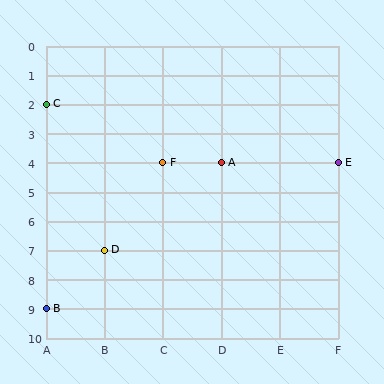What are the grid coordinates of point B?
Point B is at grid coordinates (A, 9).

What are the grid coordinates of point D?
Point D is at grid coordinates (B, 7).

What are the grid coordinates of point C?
Point C is at grid coordinates (A, 2).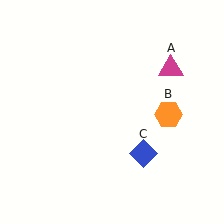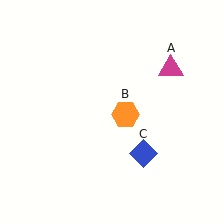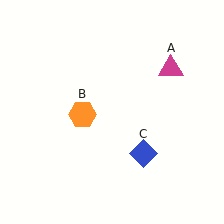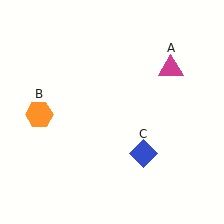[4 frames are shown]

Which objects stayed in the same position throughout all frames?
Magenta triangle (object A) and blue diamond (object C) remained stationary.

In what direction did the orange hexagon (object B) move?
The orange hexagon (object B) moved left.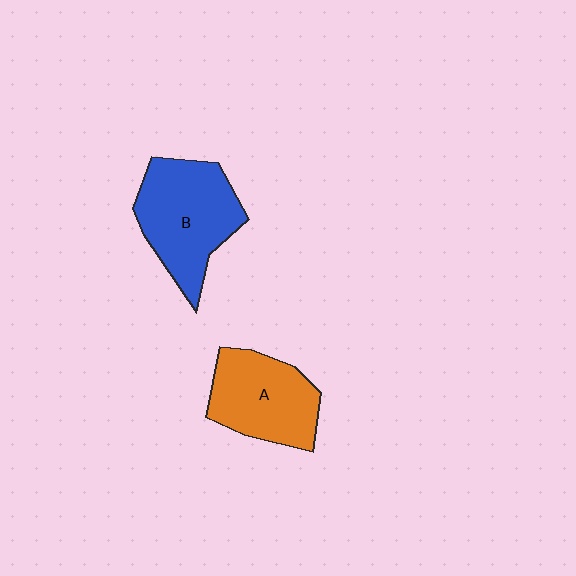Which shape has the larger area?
Shape B (blue).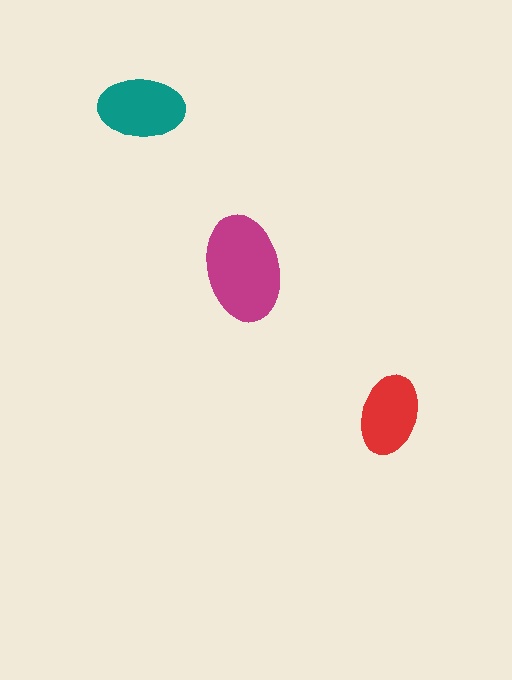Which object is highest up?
The teal ellipse is topmost.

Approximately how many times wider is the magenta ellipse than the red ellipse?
About 1.5 times wider.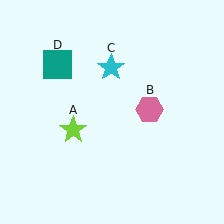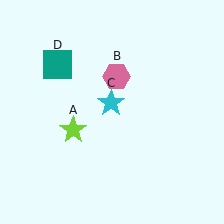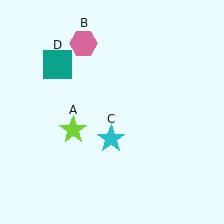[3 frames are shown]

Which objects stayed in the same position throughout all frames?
Lime star (object A) and teal square (object D) remained stationary.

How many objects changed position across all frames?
2 objects changed position: pink hexagon (object B), cyan star (object C).